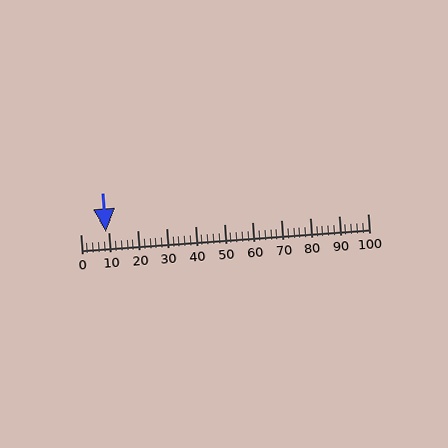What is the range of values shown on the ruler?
The ruler shows values from 0 to 100.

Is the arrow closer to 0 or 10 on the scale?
The arrow is closer to 10.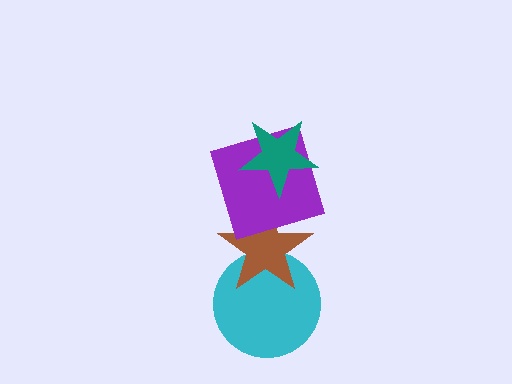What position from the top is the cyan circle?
The cyan circle is 4th from the top.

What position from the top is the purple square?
The purple square is 2nd from the top.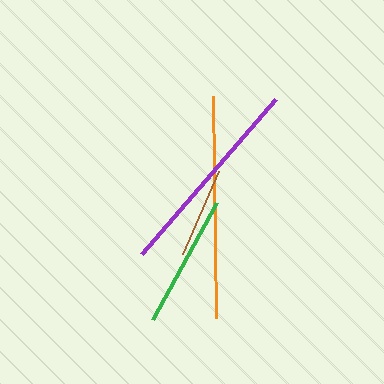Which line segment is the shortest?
The brown line is the shortest at approximately 91 pixels.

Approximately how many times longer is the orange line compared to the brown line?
The orange line is approximately 2.4 times the length of the brown line.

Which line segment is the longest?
The orange line is the longest at approximately 222 pixels.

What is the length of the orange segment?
The orange segment is approximately 222 pixels long.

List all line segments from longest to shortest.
From longest to shortest: orange, purple, green, brown.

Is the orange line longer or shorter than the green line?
The orange line is longer than the green line.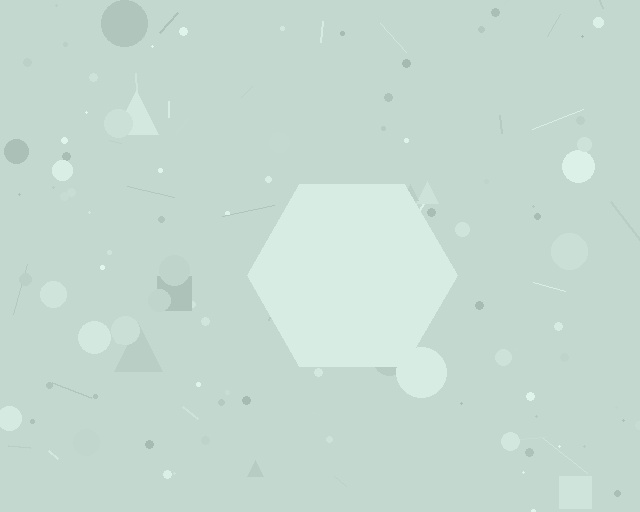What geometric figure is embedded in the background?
A hexagon is embedded in the background.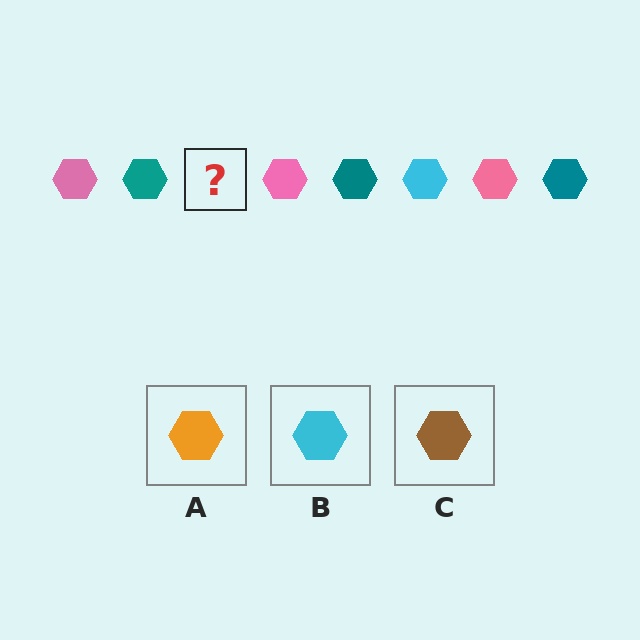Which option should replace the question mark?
Option B.